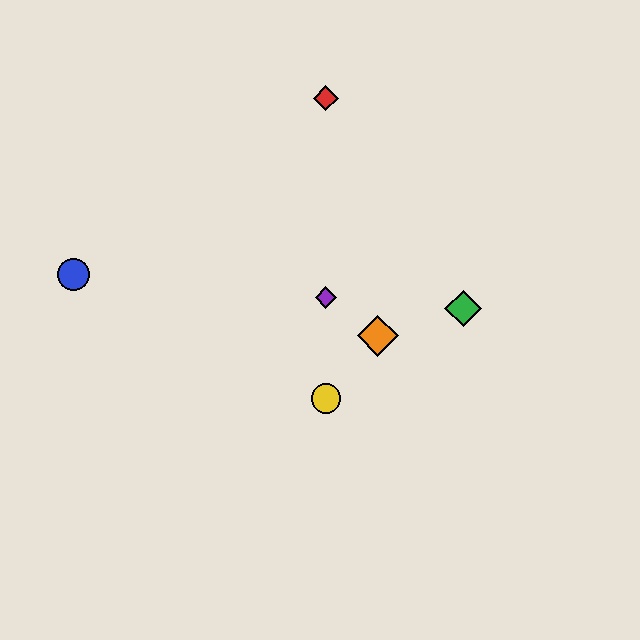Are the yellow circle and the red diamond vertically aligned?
Yes, both are at x≈326.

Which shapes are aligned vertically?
The red diamond, the yellow circle, the purple diamond are aligned vertically.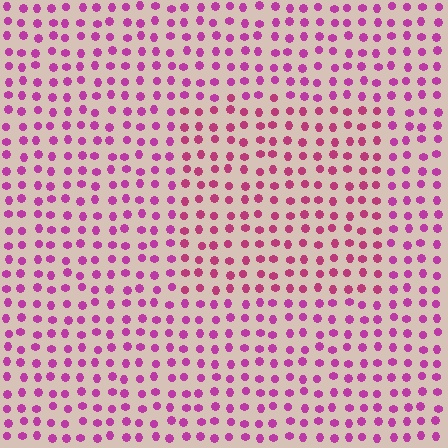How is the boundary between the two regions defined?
The boundary is defined purely by a slight shift in hue (about 20 degrees). Spacing, size, and orientation are identical on both sides.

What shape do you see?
I see a rectangle.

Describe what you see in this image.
The image is filled with small magenta elements in a uniform arrangement. A rectangle-shaped region is visible where the elements are tinted to a slightly different hue, forming a subtle color boundary.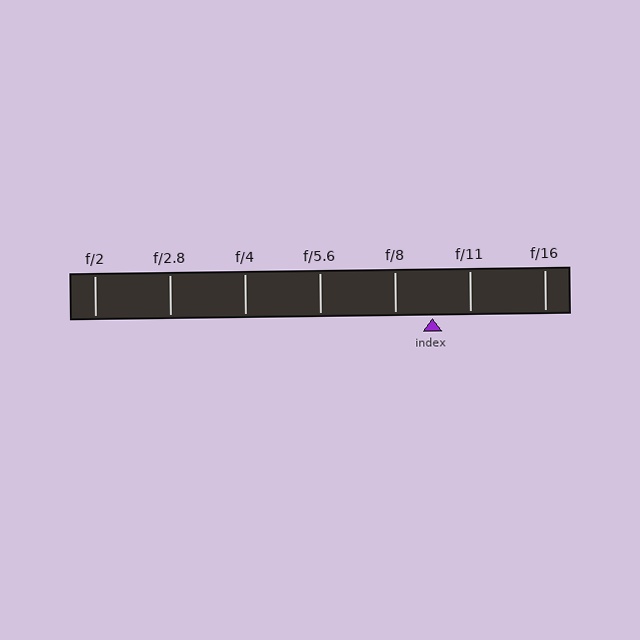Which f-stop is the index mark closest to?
The index mark is closest to f/11.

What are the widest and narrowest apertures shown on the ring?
The widest aperture shown is f/2 and the narrowest is f/16.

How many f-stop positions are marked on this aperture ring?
There are 7 f-stop positions marked.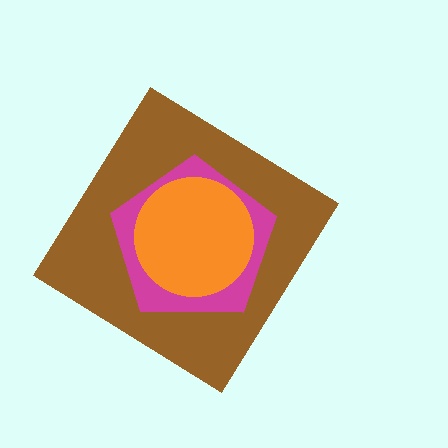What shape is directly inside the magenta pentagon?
The orange circle.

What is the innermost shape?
The orange circle.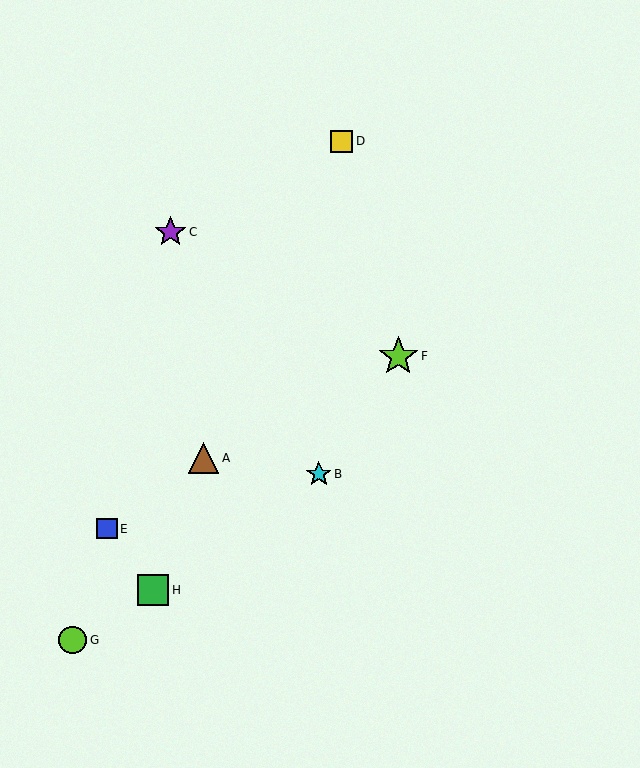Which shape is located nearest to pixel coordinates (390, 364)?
The lime star (labeled F) at (398, 356) is nearest to that location.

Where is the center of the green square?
The center of the green square is at (153, 590).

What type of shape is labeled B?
Shape B is a cyan star.